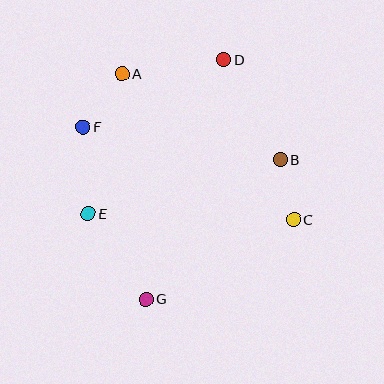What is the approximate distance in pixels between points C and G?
The distance between C and G is approximately 168 pixels.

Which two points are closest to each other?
Points B and C are closest to each other.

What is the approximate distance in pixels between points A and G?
The distance between A and G is approximately 227 pixels.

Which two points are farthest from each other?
Points D and G are farthest from each other.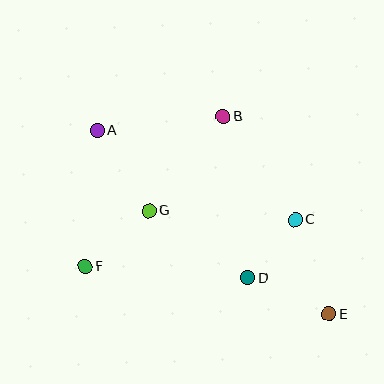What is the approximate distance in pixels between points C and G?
The distance between C and G is approximately 146 pixels.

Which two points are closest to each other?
Points C and D are closest to each other.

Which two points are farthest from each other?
Points A and E are farthest from each other.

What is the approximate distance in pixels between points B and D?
The distance between B and D is approximately 163 pixels.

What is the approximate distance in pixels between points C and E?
The distance between C and E is approximately 100 pixels.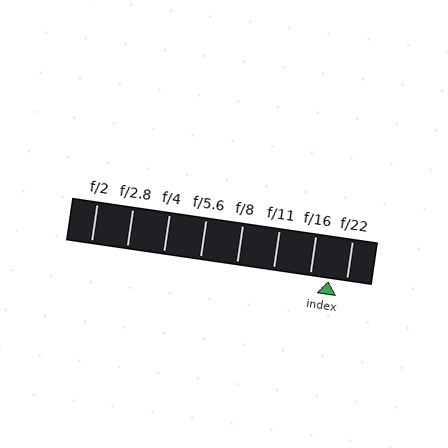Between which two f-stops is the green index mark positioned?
The index mark is between f/16 and f/22.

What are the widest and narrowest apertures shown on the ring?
The widest aperture shown is f/2 and the narrowest is f/22.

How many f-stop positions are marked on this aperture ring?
There are 8 f-stop positions marked.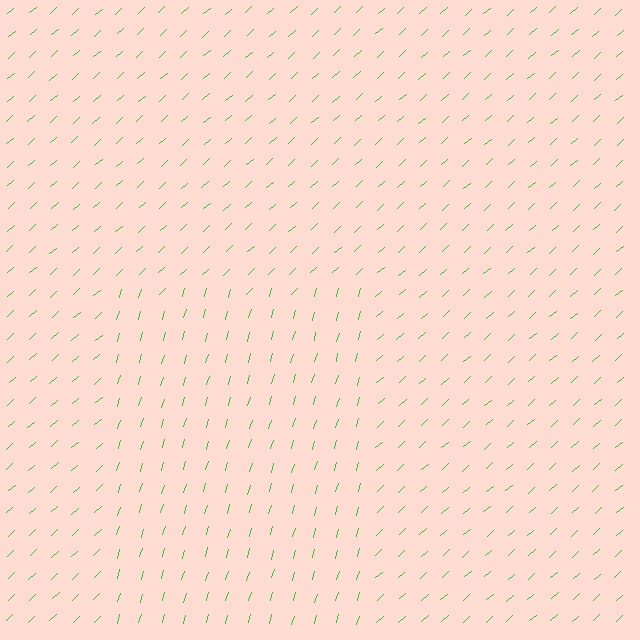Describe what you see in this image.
The image is filled with small green line segments. A rectangle region in the image has lines oriented differently from the surrounding lines, creating a visible texture boundary.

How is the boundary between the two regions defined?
The boundary is defined purely by a change in line orientation (approximately 32 degrees difference). All lines are the same color and thickness.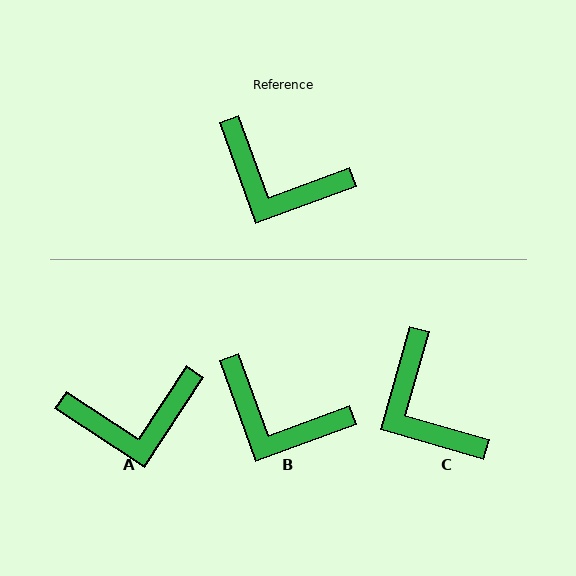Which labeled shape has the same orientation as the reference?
B.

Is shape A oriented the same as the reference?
No, it is off by about 37 degrees.